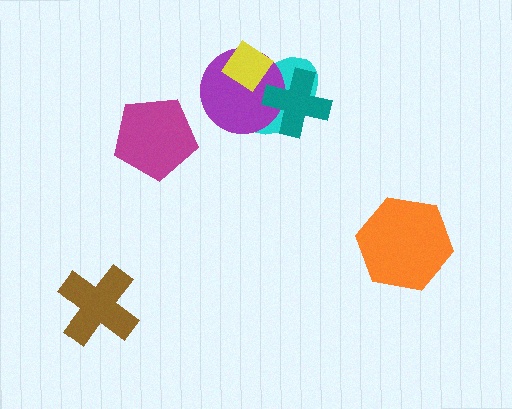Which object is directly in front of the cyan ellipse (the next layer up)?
The purple circle is directly in front of the cyan ellipse.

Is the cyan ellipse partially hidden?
Yes, it is partially covered by another shape.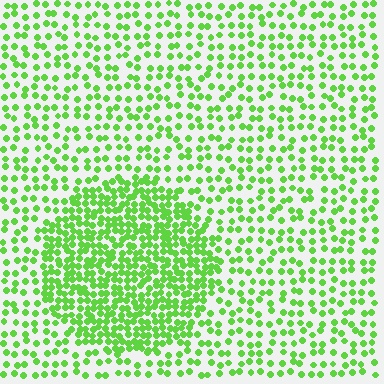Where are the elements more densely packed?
The elements are more densely packed inside the circle boundary.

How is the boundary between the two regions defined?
The boundary is defined by a change in element density (approximately 2.2x ratio). All elements are the same color, size, and shape.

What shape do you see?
I see a circle.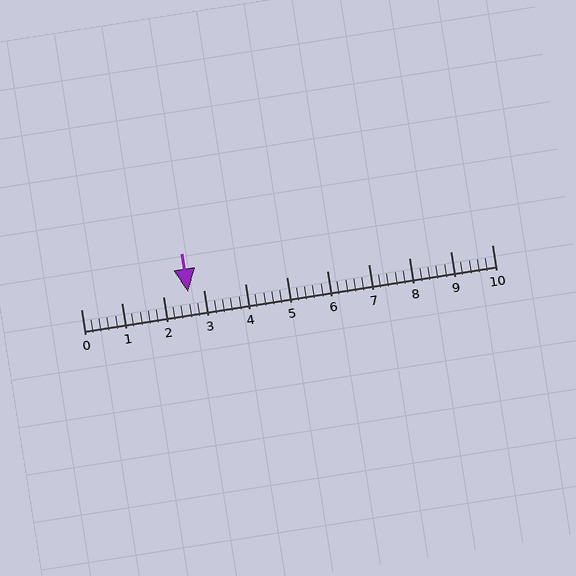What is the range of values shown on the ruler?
The ruler shows values from 0 to 10.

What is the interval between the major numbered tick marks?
The major tick marks are spaced 1 units apart.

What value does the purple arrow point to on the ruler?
The purple arrow points to approximately 2.6.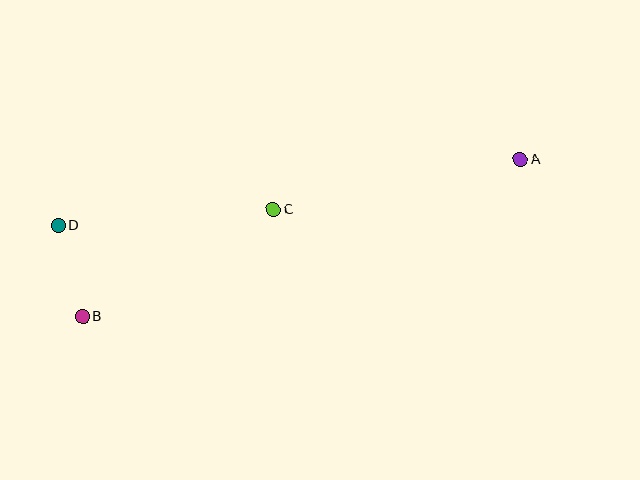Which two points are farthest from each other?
Points A and D are farthest from each other.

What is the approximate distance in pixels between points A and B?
The distance between A and B is approximately 465 pixels.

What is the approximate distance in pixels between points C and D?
The distance between C and D is approximately 216 pixels.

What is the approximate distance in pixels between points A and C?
The distance between A and C is approximately 252 pixels.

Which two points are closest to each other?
Points B and D are closest to each other.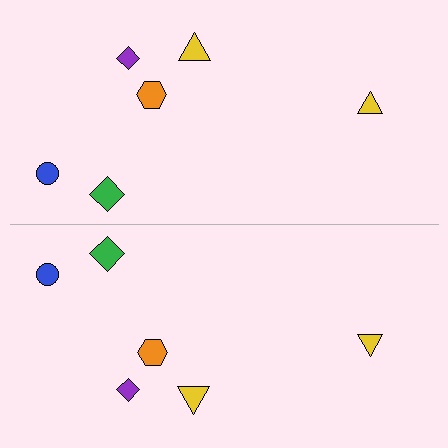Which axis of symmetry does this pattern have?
The pattern has a horizontal axis of symmetry running through the center of the image.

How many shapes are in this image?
There are 12 shapes in this image.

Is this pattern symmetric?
Yes, this pattern has bilateral (reflection) symmetry.